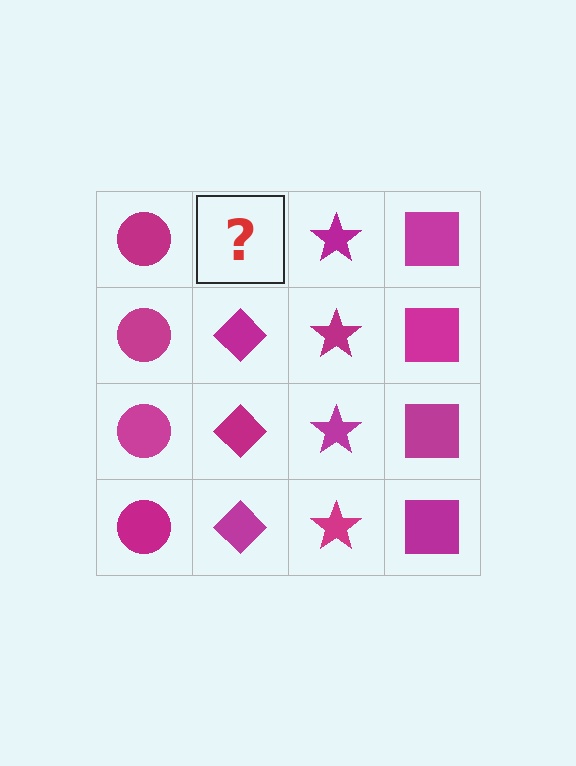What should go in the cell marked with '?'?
The missing cell should contain a magenta diamond.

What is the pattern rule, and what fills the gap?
The rule is that each column has a consistent shape. The gap should be filled with a magenta diamond.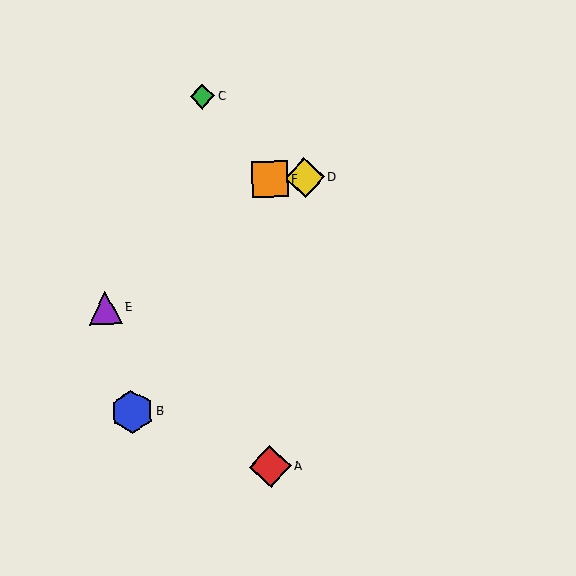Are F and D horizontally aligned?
Yes, both are at y≈179.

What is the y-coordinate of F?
Object F is at y≈179.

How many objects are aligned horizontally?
2 objects (D, F) are aligned horizontally.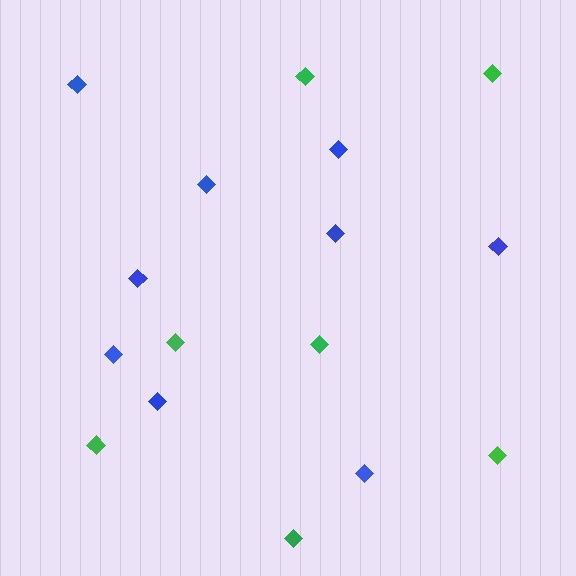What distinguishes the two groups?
There are 2 groups: one group of blue diamonds (9) and one group of green diamonds (7).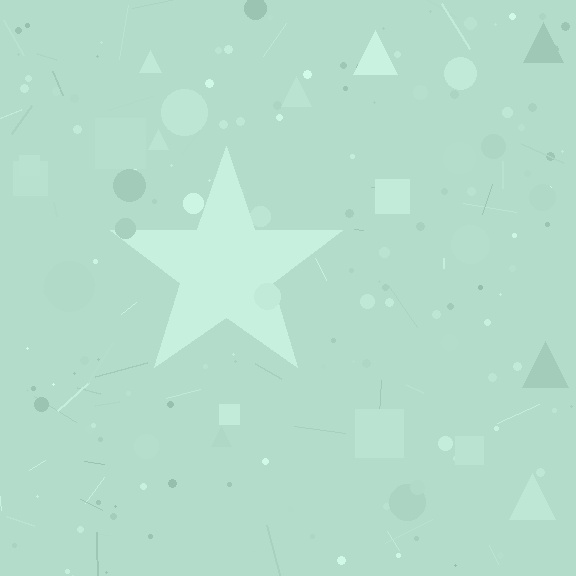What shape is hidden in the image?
A star is hidden in the image.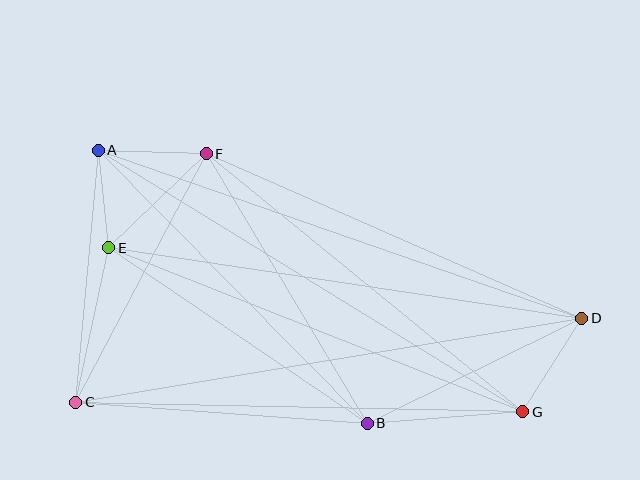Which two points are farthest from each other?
Points C and D are farthest from each other.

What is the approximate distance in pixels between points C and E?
The distance between C and E is approximately 158 pixels.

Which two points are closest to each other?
Points A and E are closest to each other.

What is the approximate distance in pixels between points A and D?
The distance between A and D is approximately 512 pixels.